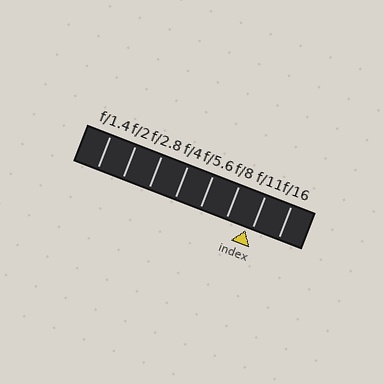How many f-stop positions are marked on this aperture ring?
There are 8 f-stop positions marked.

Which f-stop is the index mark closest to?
The index mark is closest to f/11.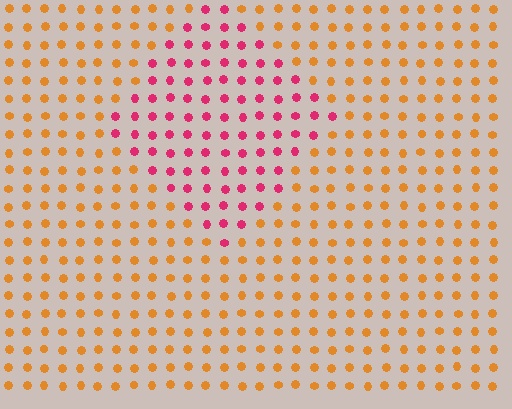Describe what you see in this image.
The image is filled with small orange elements in a uniform arrangement. A diamond-shaped region is visible where the elements are tinted to a slightly different hue, forming a subtle color boundary.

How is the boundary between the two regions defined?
The boundary is defined purely by a slight shift in hue (about 55 degrees). Spacing, size, and orientation are identical on both sides.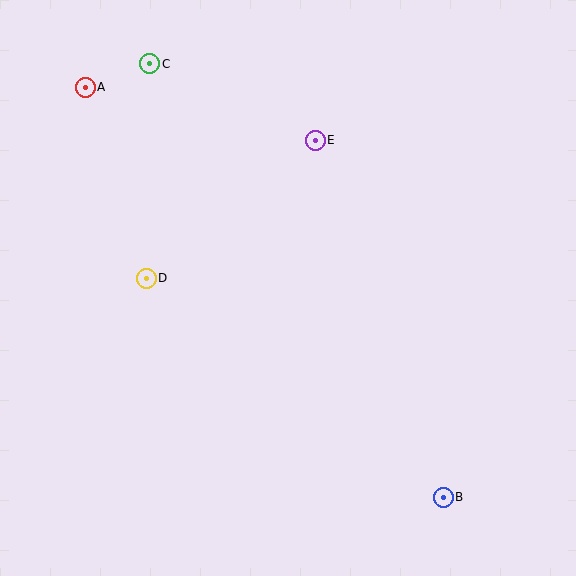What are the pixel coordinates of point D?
Point D is at (146, 278).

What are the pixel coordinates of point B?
Point B is at (443, 497).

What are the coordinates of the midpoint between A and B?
The midpoint between A and B is at (264, 292).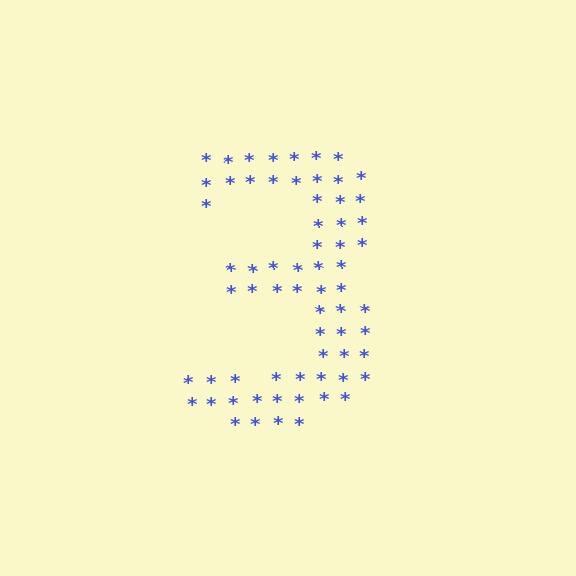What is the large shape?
The large shape is the digit 3.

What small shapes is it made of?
It is made of small asterisks.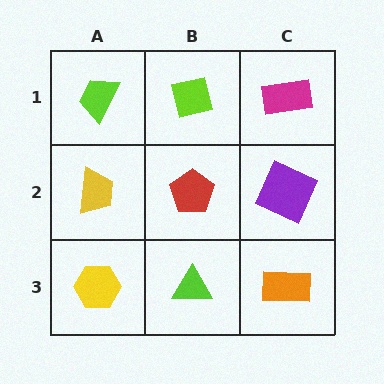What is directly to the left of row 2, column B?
A yellow trapezoid.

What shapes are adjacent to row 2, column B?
A lime square (row 1, column B), a lime triangle (row 3, column B), a yellow trapezoid (row 2, column A), a purple square (row 2, column C).